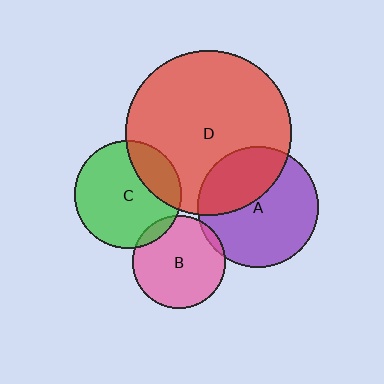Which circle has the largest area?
Circle D (red).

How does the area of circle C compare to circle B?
Approximately 1.3 times.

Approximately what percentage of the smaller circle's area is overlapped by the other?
Approximately 25%.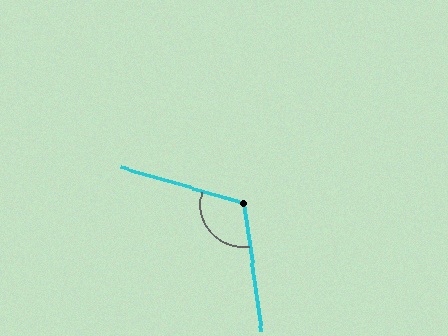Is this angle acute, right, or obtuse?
It is obtuse.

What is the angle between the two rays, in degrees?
Approximately 114 degrees.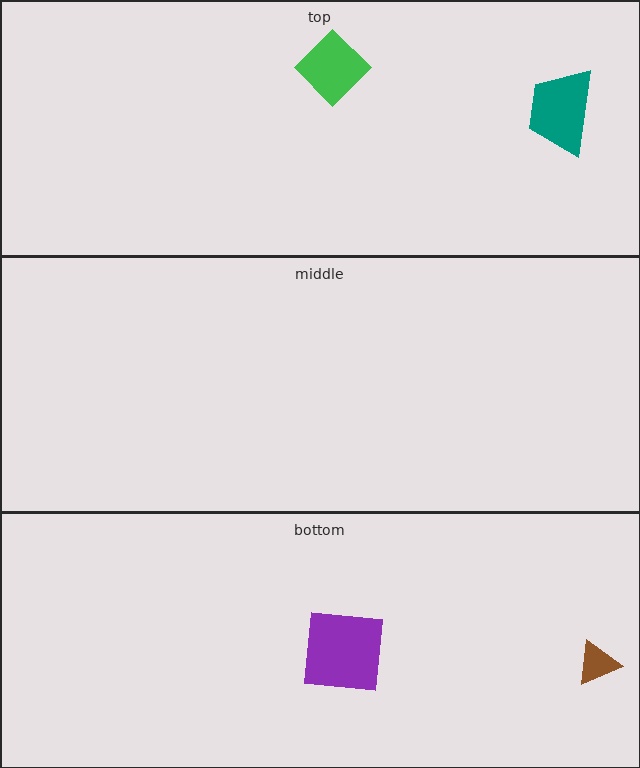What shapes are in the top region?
The teal trapezoid, the green diamond.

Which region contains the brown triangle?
The bottom region.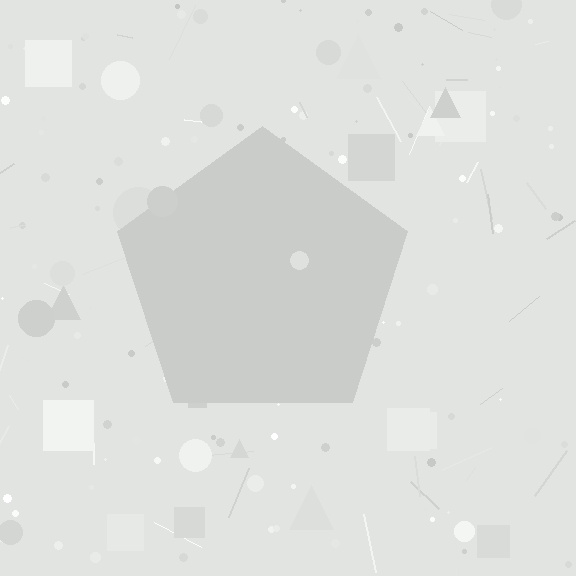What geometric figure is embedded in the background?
A pentagon is embedded in the background.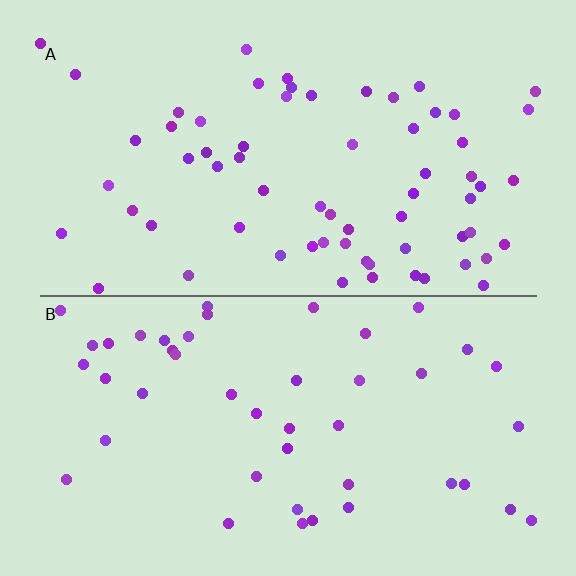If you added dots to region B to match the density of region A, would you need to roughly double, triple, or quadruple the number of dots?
Approximately double.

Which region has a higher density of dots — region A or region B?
A (the top).